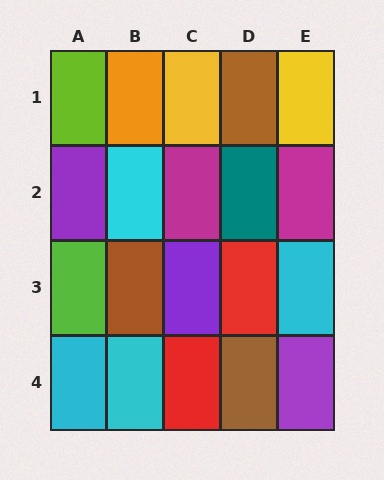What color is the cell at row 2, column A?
Purple.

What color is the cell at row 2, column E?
Magenta.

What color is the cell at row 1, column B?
Orange.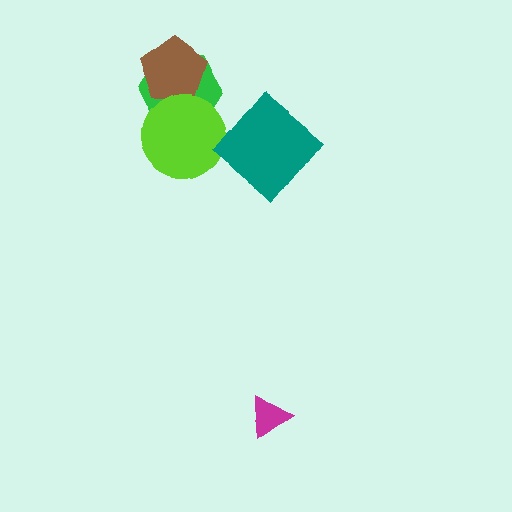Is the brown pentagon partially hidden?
Yes, it is partially covered by another shape.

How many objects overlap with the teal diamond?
0 objects overlap with the teal diamond.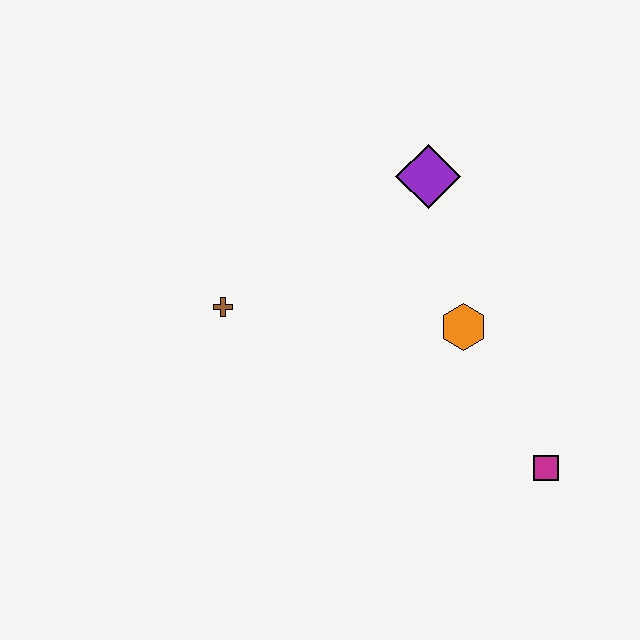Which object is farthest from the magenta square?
The brown cross is farthest from the magenta square.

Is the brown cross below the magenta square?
No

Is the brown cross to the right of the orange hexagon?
No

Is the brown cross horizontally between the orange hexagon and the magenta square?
No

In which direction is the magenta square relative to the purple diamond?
The magenta square is below the purple diamond.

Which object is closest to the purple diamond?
The orange hexagon is closest to the purple diamond.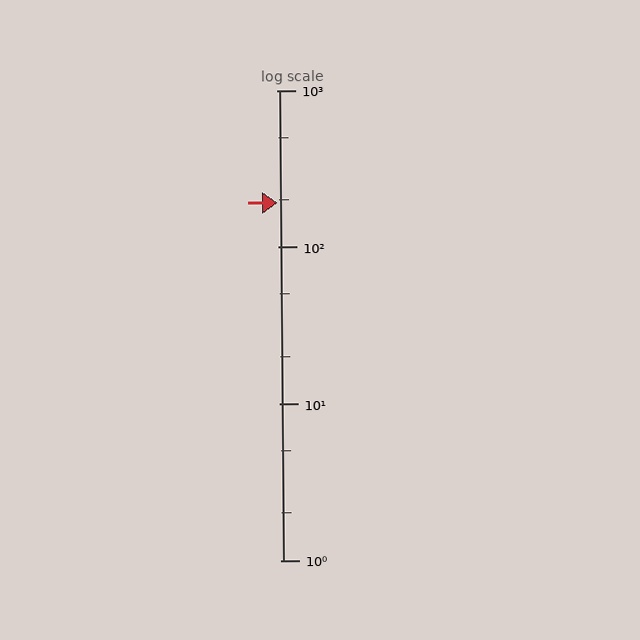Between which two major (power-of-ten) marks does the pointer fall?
The pointer is between 100 and 1000.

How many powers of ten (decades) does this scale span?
The scale spans 3 decades, from 1 to 1000.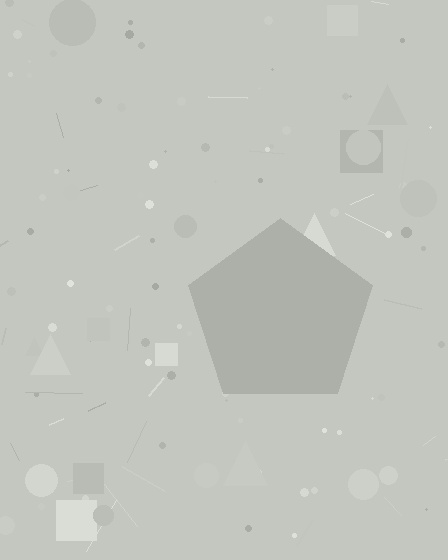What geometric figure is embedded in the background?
A pentagon is embedded in the background.